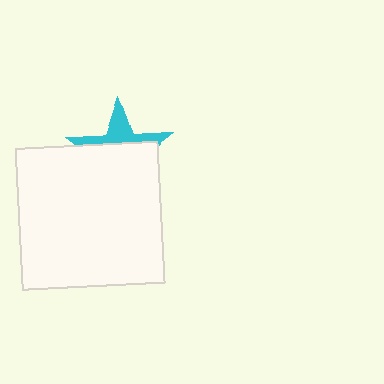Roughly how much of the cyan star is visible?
A small part of it is visible (roughly 35%).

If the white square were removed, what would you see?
You would see the complete cyan star.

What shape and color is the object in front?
The object in front is a white square.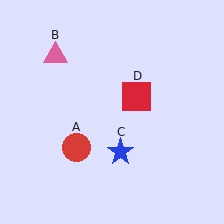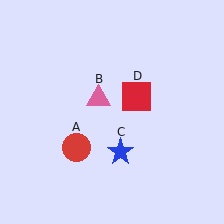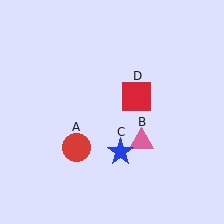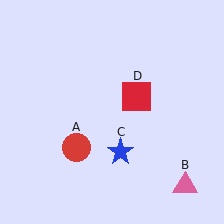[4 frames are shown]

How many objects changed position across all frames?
1 object changed position: pink triangle (object B).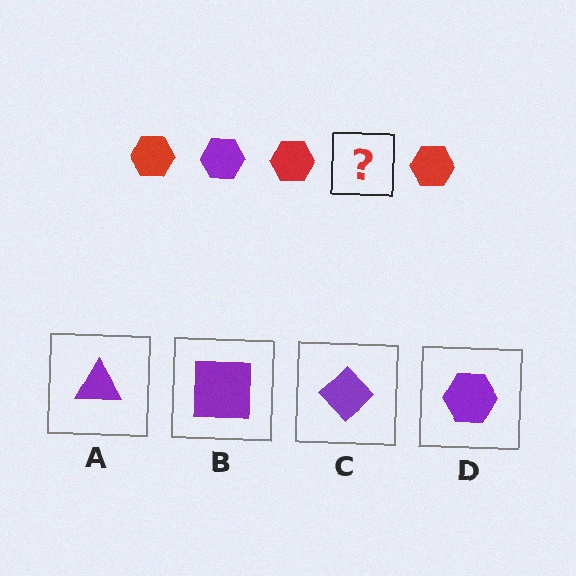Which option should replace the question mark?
Option D.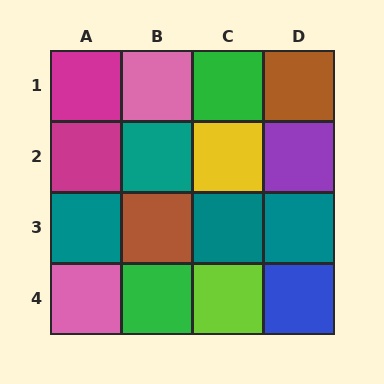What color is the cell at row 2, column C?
Yellow.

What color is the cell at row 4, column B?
Green.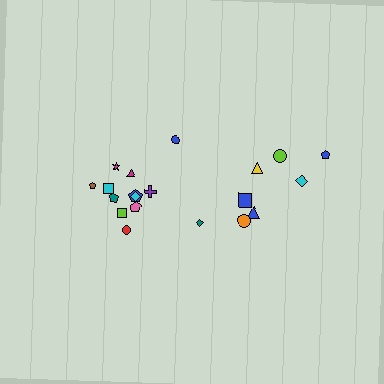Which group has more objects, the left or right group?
The left group.